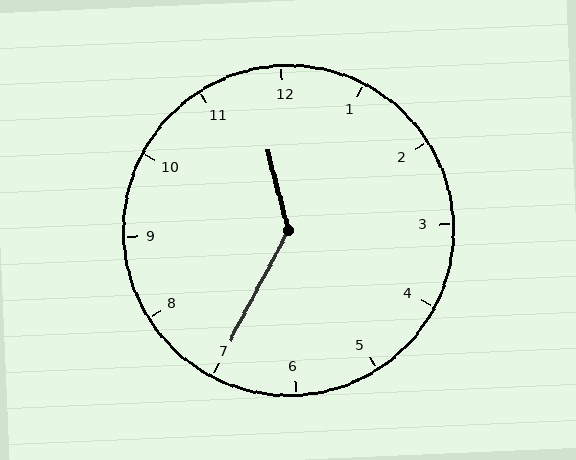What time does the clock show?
11:35.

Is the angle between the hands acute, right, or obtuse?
It is obtuse.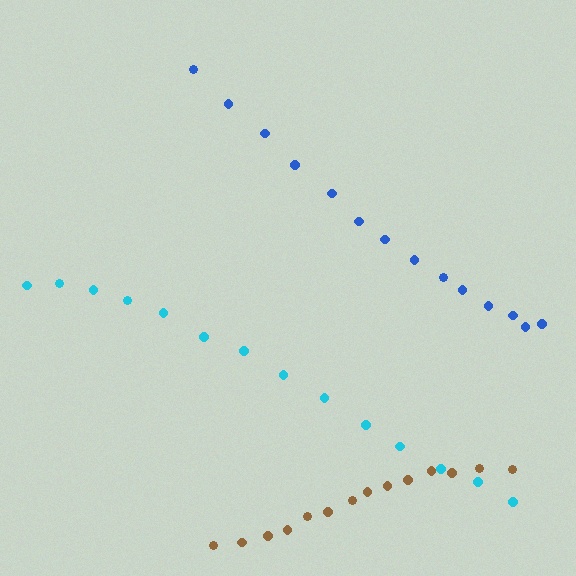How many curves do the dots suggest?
There are 3 distinct paths.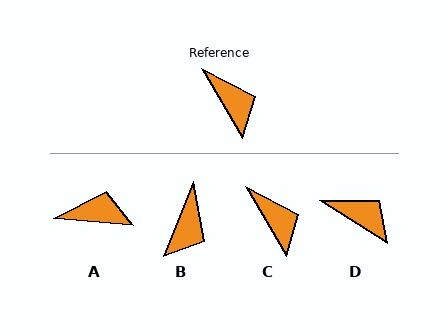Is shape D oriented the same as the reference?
No, it is off by about 27 degrees.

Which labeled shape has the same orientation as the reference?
C.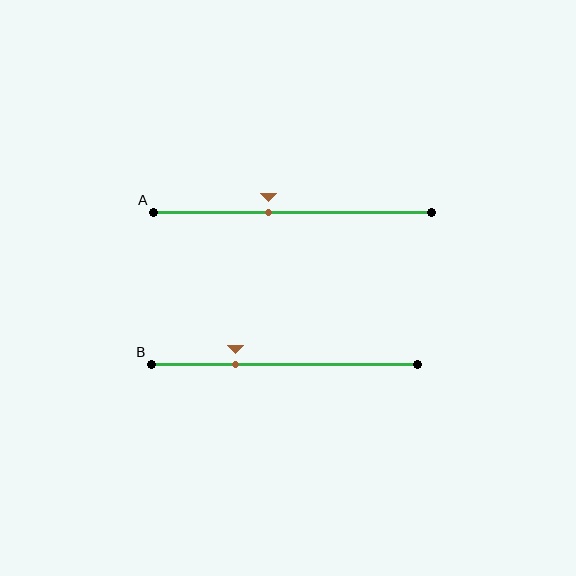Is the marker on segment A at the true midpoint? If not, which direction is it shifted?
No, the marker on segment A is shifted to the left by about 9% of the segment length.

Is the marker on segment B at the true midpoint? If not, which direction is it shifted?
No, the marker on segment B is shifted to the left by about 18% of the segment length.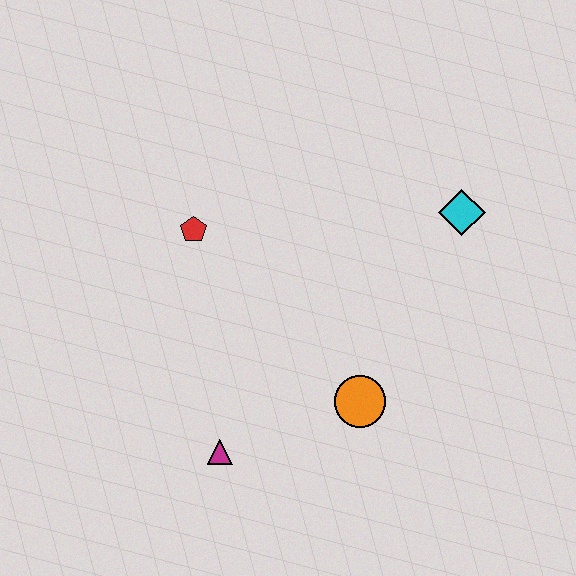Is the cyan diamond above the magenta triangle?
Yes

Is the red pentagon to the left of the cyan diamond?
Yes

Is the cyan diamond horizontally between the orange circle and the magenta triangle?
No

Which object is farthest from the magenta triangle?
The cyan diamond is farthest from the magenta triangle.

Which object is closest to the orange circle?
The magenta triangle is closest to the orange circle.